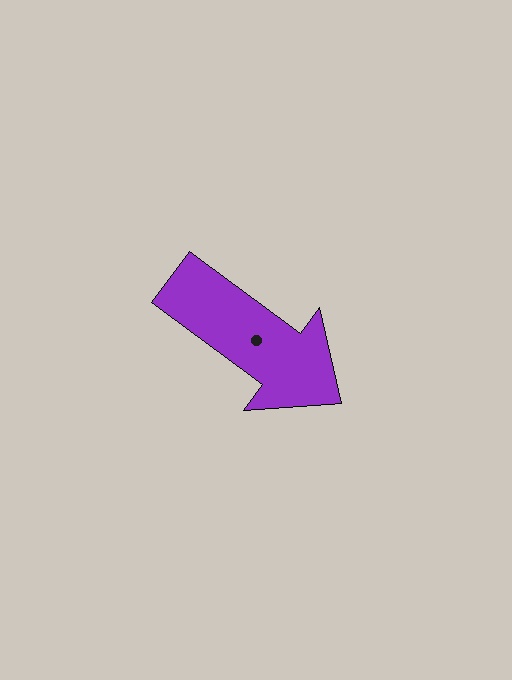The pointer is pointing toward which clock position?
Roughly 4 o'clock.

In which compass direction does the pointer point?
Southeast.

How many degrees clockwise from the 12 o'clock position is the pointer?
Approximately 126 degrees.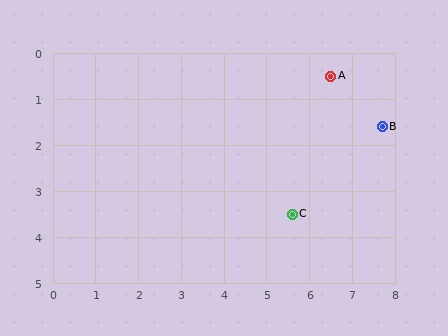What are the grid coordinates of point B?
Point B is at approximately (7.7, 1.6).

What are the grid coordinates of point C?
Point C is at approximately (5.6, 3.5).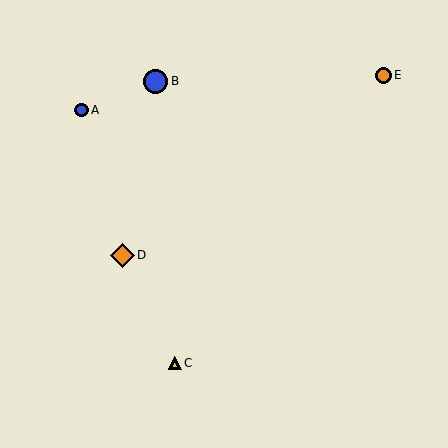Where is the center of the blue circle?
The center of the blue circle is at (156, 81).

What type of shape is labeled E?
Shape E is an orange circle.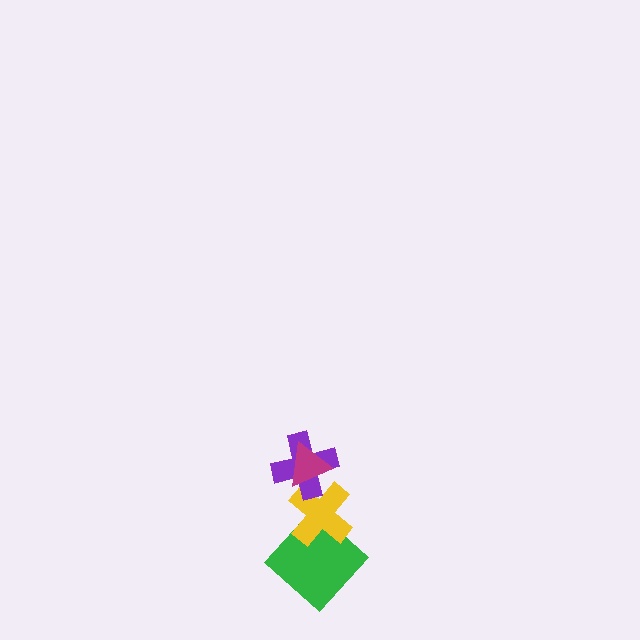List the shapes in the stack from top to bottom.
From top to bottom: the magenta triangle, the purple cross, the yellow cross, the green diamond.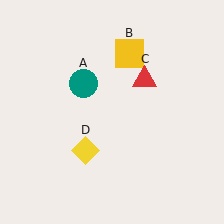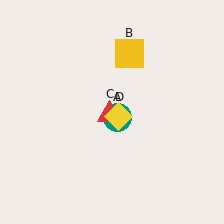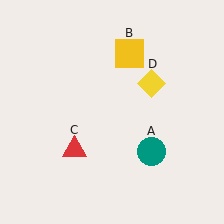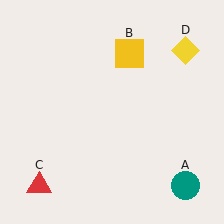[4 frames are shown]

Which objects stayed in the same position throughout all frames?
Yellow square (object B) remained stationary.